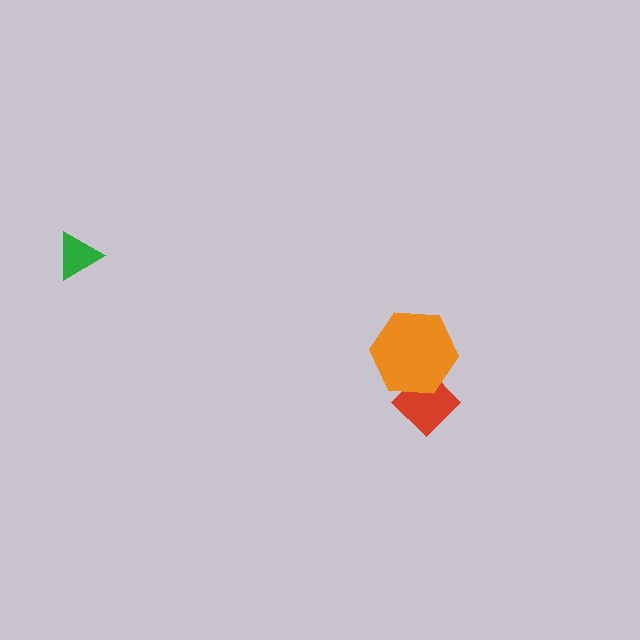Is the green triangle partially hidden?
No, no other shape covers it.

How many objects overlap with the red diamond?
1 object overlaps with the red diamond.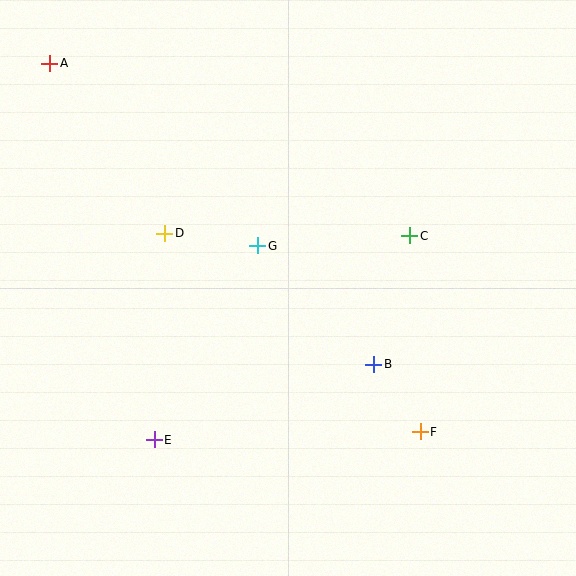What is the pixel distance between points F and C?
The distance between F and C is 196 pixels.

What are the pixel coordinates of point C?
Point C is at (410, 236).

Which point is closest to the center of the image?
Point G at (258, 246) is closest to the center.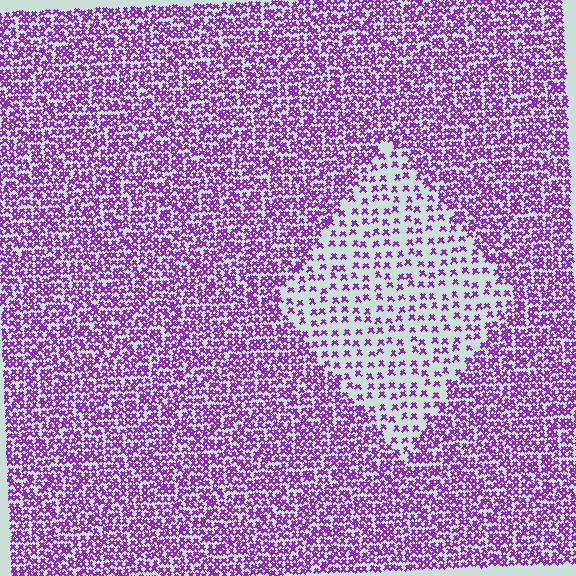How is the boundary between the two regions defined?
The boundary is defined by a change in element density (approximately 2.4x ratio). All elements are the same color, size, and shape.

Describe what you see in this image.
The image contains small purple elements arranged at two different densities. A diamond-shaped region is visible where the elements are less densely packed than the surrounding area.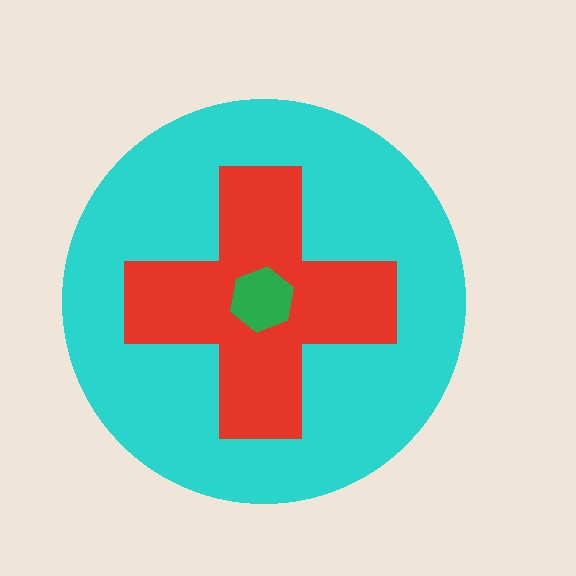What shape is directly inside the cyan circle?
The red cross.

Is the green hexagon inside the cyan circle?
Yes.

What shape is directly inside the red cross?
The green hexagon.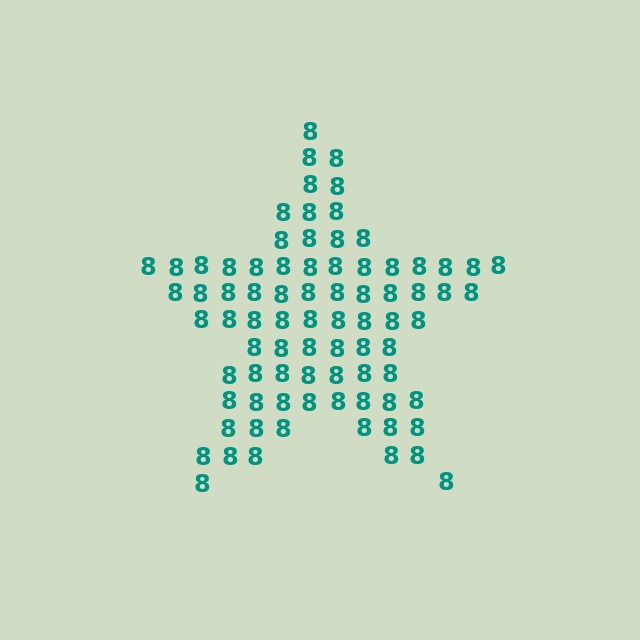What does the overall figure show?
The overall figure shows a star.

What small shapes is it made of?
It is made of small digit 8's.